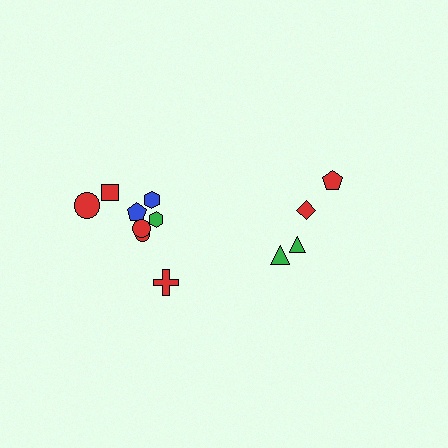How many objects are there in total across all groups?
There are 12 objects.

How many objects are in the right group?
There are 4 objects.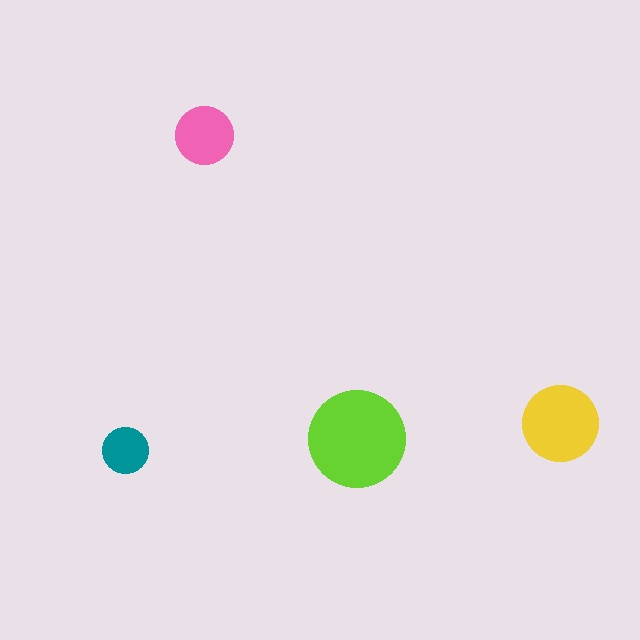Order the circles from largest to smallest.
the lime one, the yellow one, the pink one, the teal one.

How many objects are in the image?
There are 4 objects in the image.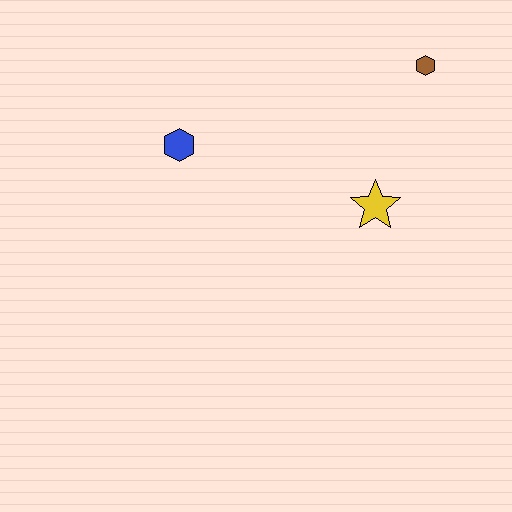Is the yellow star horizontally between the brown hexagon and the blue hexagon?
Yes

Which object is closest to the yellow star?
The brown hexagon is closest to the yellow star.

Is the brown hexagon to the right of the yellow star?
Yes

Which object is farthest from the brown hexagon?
The blue hexagon is farthest from the brown hexagon.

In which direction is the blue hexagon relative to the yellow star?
The blue hexagon is to the left of the yellow star.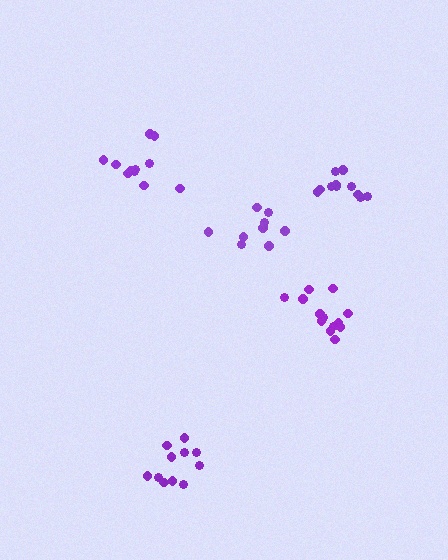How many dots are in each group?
Group 1: 9 dots, Group 2: 11 dots, Group 3: 11 dots, Group 4: 13 dots, Group 5: 11 dots (55 total).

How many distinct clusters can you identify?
There are 5 distinct clusters.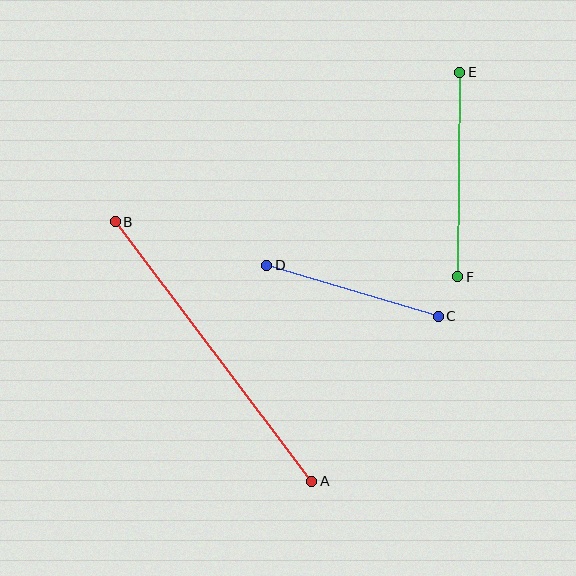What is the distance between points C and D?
The distance is approximately 179 pixels.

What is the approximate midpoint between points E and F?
The midpoint is at approximately (459, 175) pixels.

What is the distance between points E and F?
The distance is approximately 205 pixels.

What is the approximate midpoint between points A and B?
The midpoint is at approximately (214, 352) pixels.